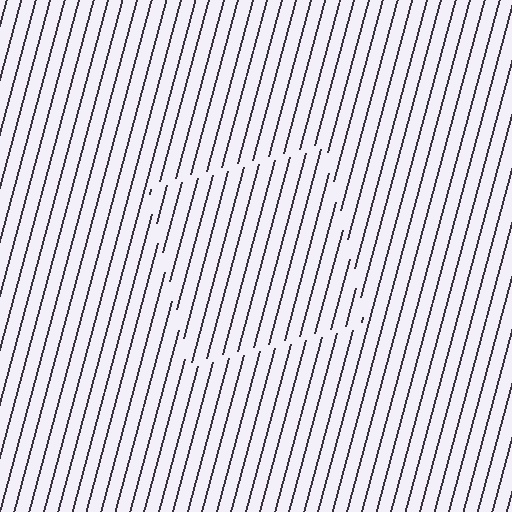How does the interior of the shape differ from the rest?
The interior of the shape contains the same grating, shifted by half a period — the contour is defined by the phase discontinuity where line-ends from the inner and outer gratings abut.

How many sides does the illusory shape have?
4 sides — the line-ends trace a square.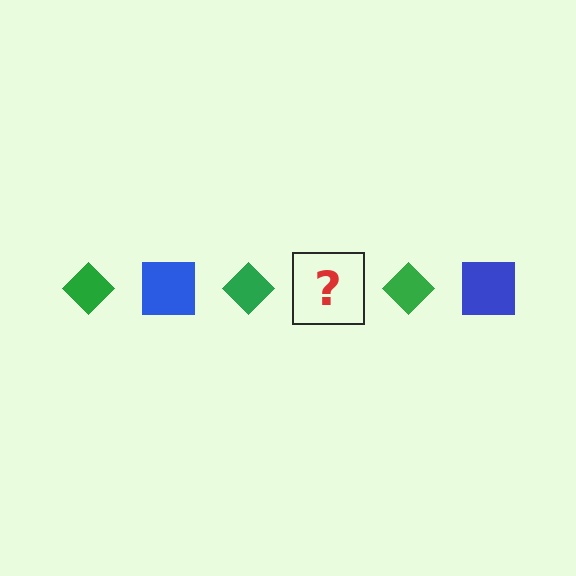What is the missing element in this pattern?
The missing element is a blue square.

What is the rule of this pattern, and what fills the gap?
The rule is that the pattern alternates between green diamond and blue square. The gap should be filled with a blue square.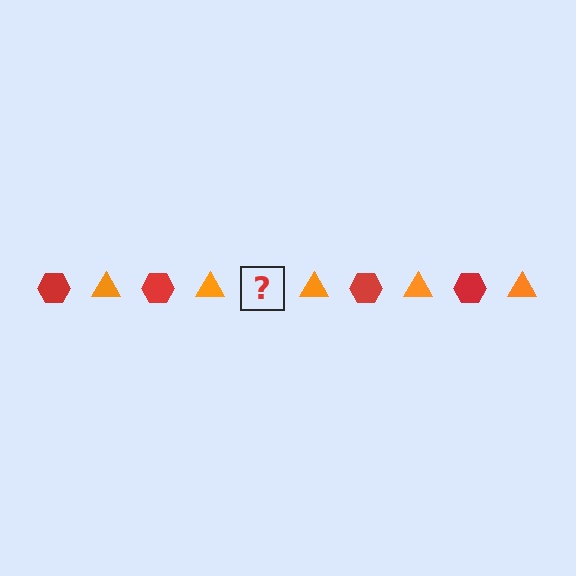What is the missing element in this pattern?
The missing element is a red hexagon.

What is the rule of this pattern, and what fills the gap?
The rule is that the pattern alternates between red hexagon and orange triangle. The gap should be filled with a red hexagon.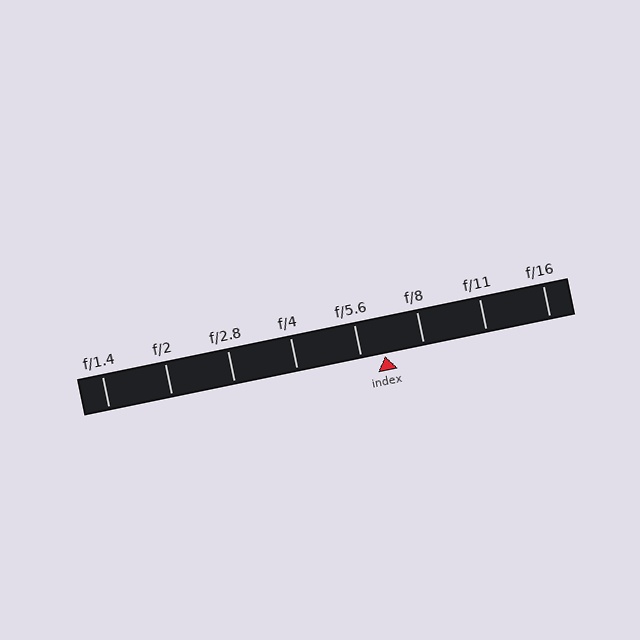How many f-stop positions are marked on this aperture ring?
There are 8 f-stop positions marked.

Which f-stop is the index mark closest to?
The index mark is closest to f/5.6.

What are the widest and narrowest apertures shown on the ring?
The widest aperture shown is f/1.4 and the narrowest is f/16.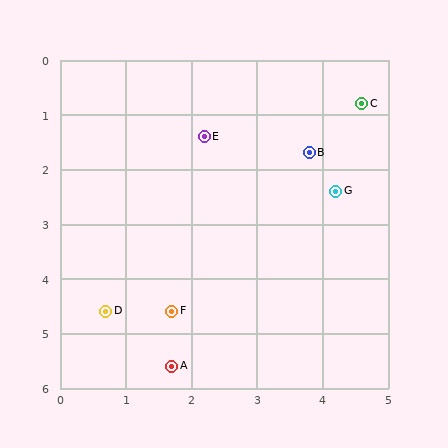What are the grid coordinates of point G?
Point G is at approximately (4.2, 2.4).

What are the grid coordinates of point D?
Point D is at approximately (0.7, 4.6).